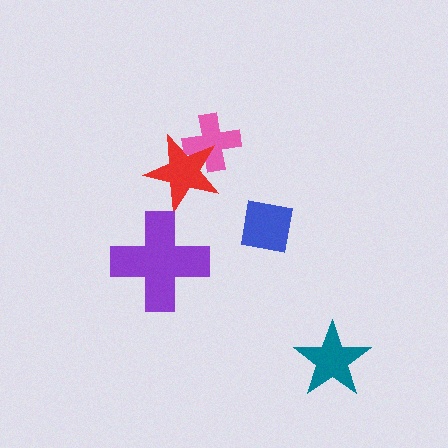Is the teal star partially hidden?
No, no other shape covers it.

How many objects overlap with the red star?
1 object overlaps with the red star.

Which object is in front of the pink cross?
The red star is in front of the pink cross.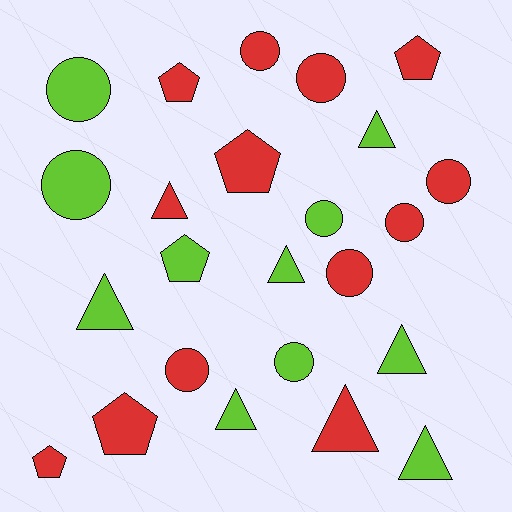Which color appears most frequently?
Red, with 13 objects.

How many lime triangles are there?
There are 6 lime triangles.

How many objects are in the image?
There are 24 objects.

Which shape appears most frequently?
Circle, with 10 objects.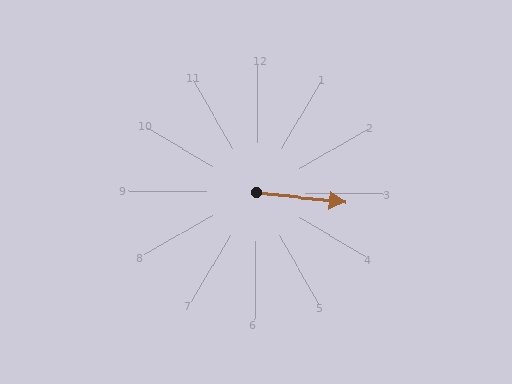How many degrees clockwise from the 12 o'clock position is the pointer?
Approximately 96 degrees.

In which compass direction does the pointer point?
East.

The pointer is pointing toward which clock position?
Roughly 3 o'clock.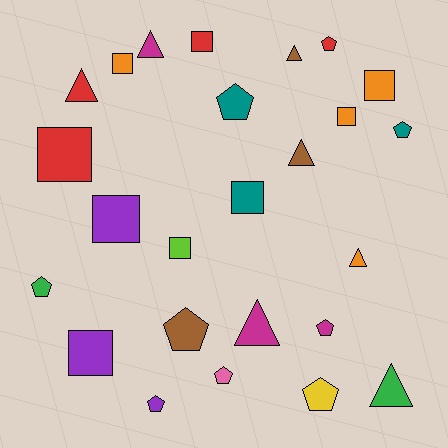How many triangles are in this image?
There are 7 triangles.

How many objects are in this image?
There are 25 objects.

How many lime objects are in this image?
There is 1 lime object.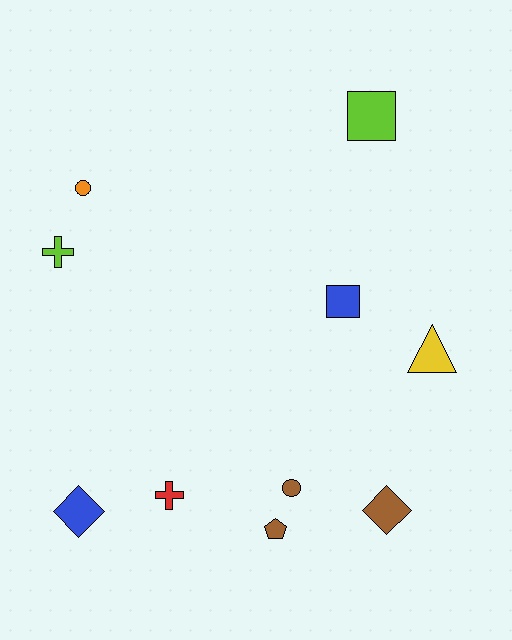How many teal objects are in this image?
There are no teal objects.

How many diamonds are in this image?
There are 2 diamonds.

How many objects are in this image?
There are 10 objects.